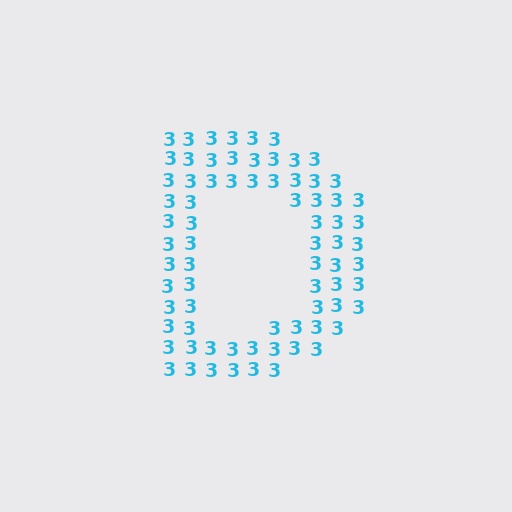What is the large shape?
The large shape is the letter D.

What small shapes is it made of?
It is made of small digit 3's.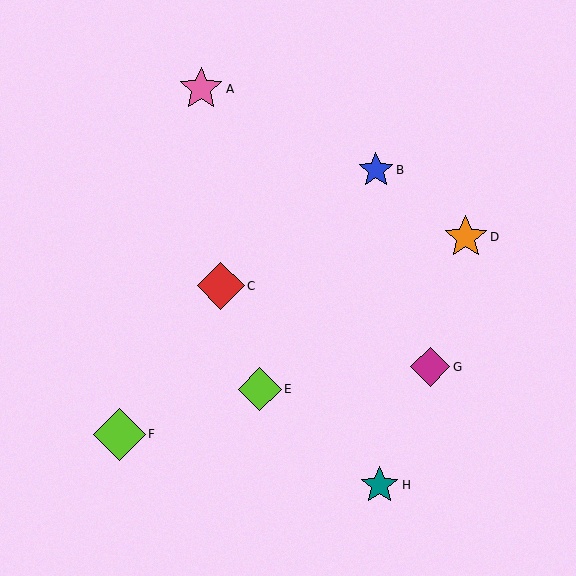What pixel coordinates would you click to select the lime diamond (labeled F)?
Click at (119, 434) to select the lime diamond F.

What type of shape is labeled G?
Shape G is a magenta diamond.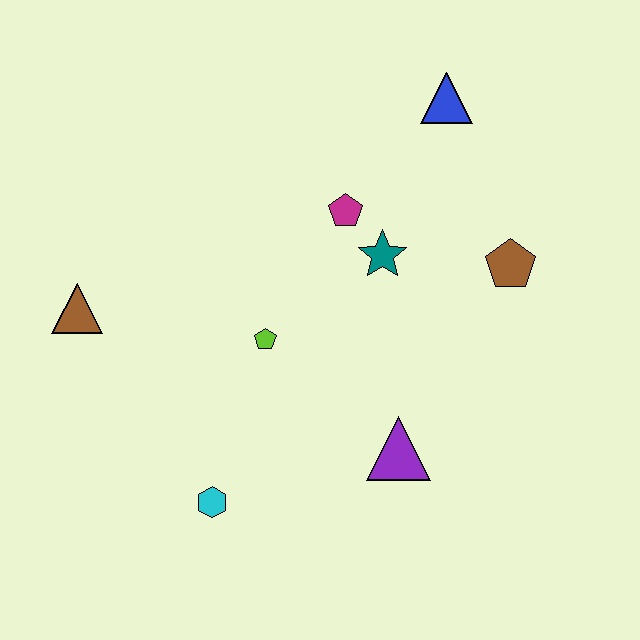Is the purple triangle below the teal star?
Yes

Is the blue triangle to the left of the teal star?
No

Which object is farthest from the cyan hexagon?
The blue triangle is farthest from the cyan hexagon.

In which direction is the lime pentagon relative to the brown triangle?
The lime pentagon is to the right of the brown triangle.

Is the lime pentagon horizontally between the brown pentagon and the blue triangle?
No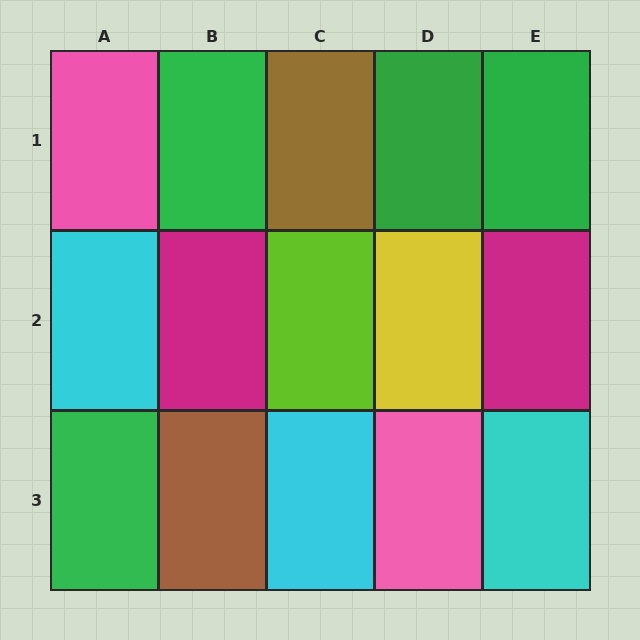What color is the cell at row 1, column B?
Green.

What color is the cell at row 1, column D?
Green.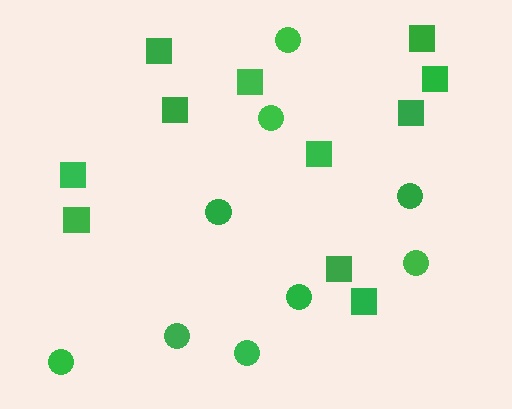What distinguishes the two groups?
There are 2 groups: one group of squares (11) and one group of circles (9).